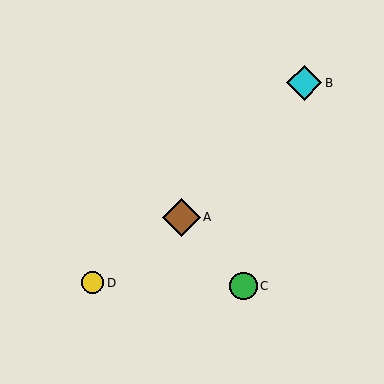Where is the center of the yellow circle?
The center of the yellow circle is at (93, 283).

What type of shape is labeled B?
Shape B is a cyan diamond.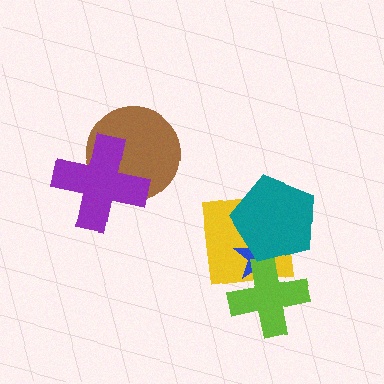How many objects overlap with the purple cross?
1 object overlaps with the purple cross.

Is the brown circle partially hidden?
Yes, it is partially covered by another shape.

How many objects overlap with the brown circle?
1 object overlaps with the brown circle.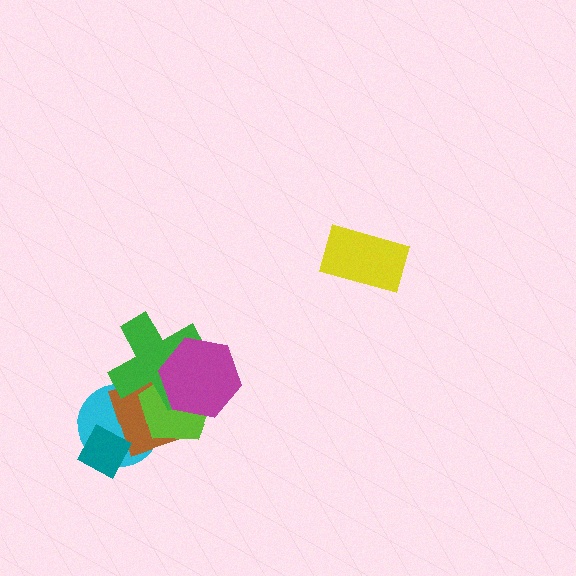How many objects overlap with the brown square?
4 objects overlap with the brown square.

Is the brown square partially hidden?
Yes, it is partially covered by another shape.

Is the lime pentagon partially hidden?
Yes, it is partially covered by another shape.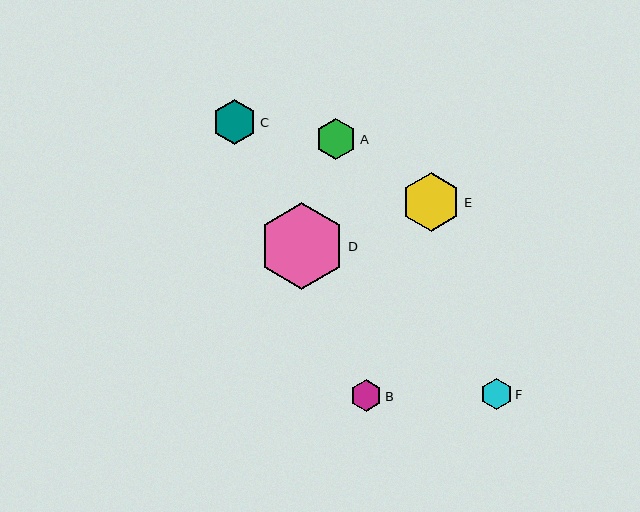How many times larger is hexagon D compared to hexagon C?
Hexagon D is approximately 1.9 times the size of hexagon C.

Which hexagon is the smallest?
Hexagon B is the smallest with a size of approximately 32 pixels.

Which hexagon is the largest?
Hexagon D is the largest with a size of approximately 86 pixels.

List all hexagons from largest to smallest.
From largest to smallest: D, E, C, A, F, B.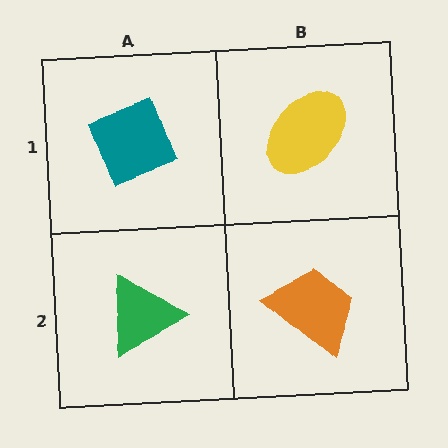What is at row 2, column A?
A green triangle.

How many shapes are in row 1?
2 shapes.